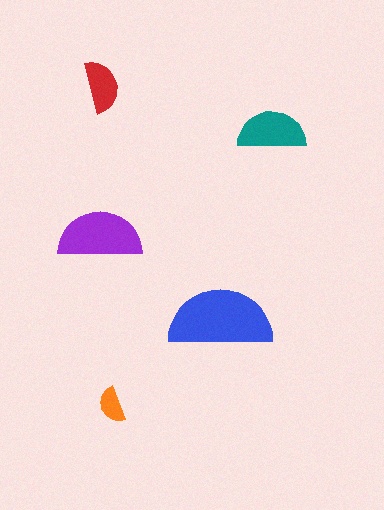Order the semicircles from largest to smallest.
the blue one, the purple one, the teal one, the red one, the orange one.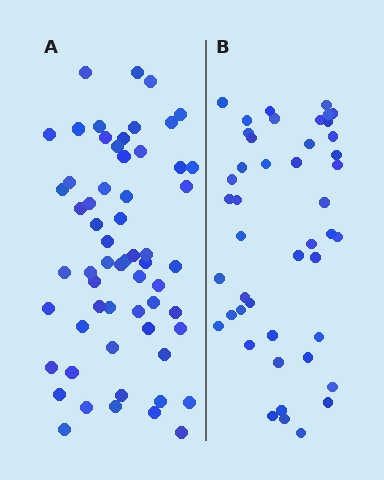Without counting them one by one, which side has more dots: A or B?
Region A (the left region) has more dots.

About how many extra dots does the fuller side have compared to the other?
Region A has approximately 15 more dots than region B.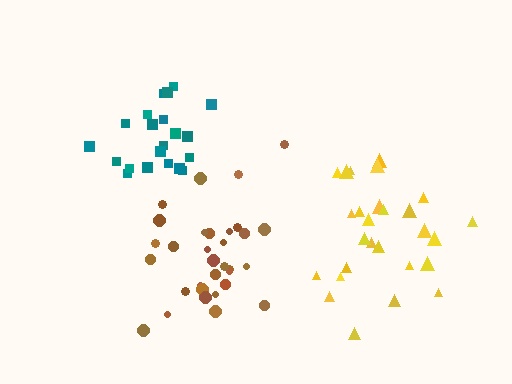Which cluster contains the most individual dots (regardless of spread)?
Brown (32).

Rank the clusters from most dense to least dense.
teal, brown, yellow.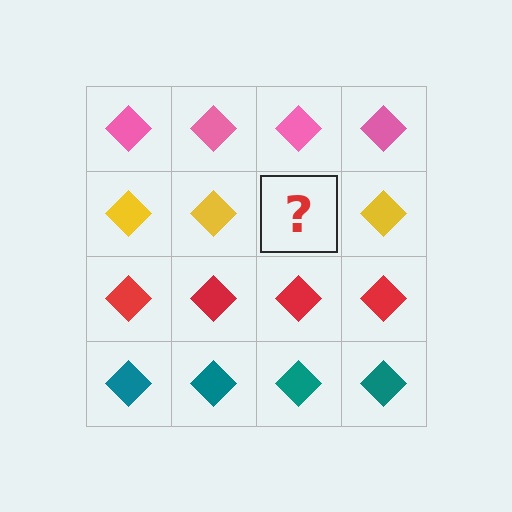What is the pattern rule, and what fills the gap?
The rule is that each row has a consistent color. The gap should be filled with a yellow diamond.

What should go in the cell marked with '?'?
The missing cell should contain a yellow diamond.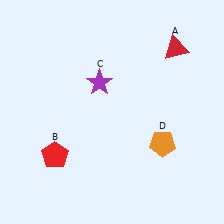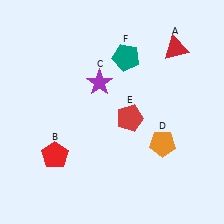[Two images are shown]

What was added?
A red pentagon (E), a teal pentagon (F) were added in Image 2.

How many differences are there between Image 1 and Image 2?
There are 2 differences between the two images.